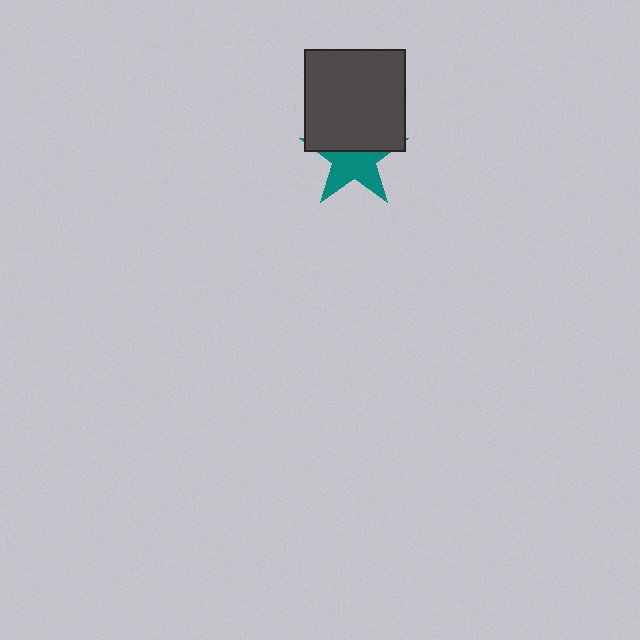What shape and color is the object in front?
The object in front is a dark gray square.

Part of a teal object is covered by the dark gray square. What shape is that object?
It is a star.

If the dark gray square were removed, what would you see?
You would see the complete teal star.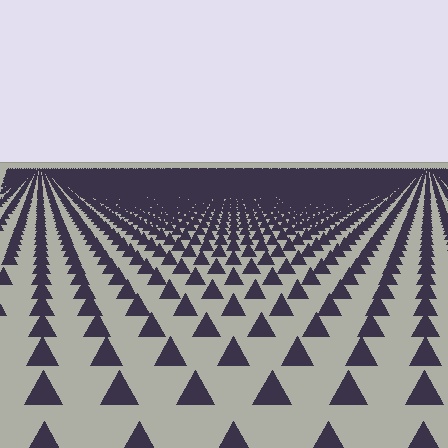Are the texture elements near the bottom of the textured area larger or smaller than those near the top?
Larger. Near the bottom, elements are closer to the viewer and appear at a bigger on-screen size.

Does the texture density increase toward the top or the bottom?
Density increases toward the top.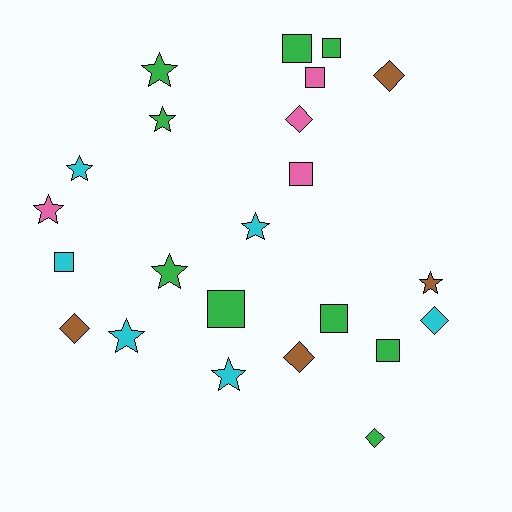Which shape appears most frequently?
Star, with 9 objects.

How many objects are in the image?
There are 23 objects.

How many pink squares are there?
There are 2 pink squares.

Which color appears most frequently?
Green, with 9 objects.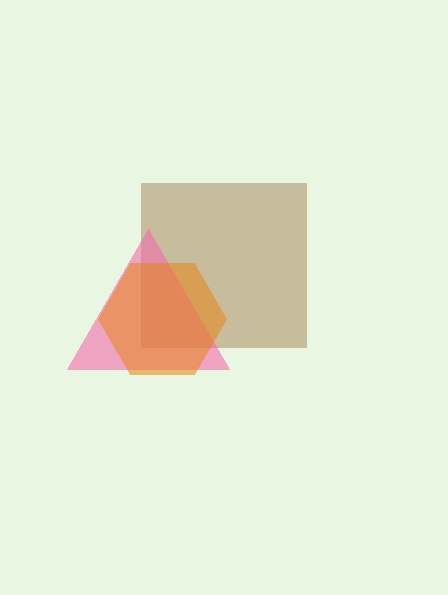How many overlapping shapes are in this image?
There are 3 overlapping shapes in the image.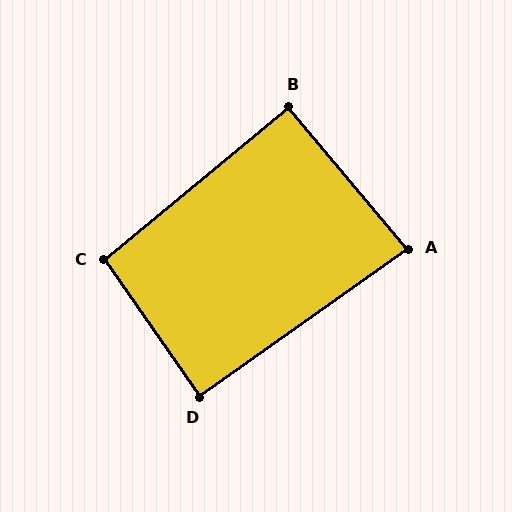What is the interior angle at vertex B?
Approximately 91 degrees (approximately right).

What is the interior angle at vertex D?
Approximately 89 degrees (approximately right).